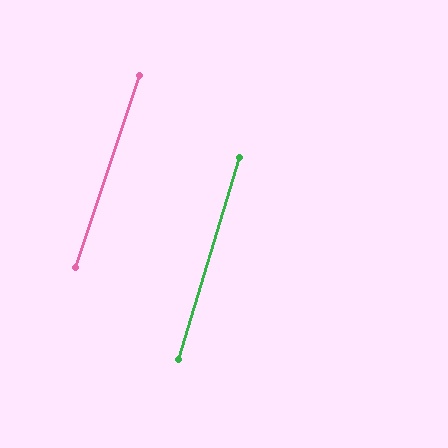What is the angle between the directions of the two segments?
Approximately 2 degrees.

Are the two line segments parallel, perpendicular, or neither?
Parallel — their directions differ by only 1.8°.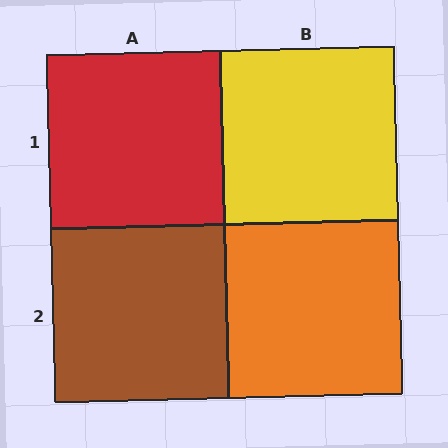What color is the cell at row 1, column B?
Yellow.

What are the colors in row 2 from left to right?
Brown, orange.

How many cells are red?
1 cell is red.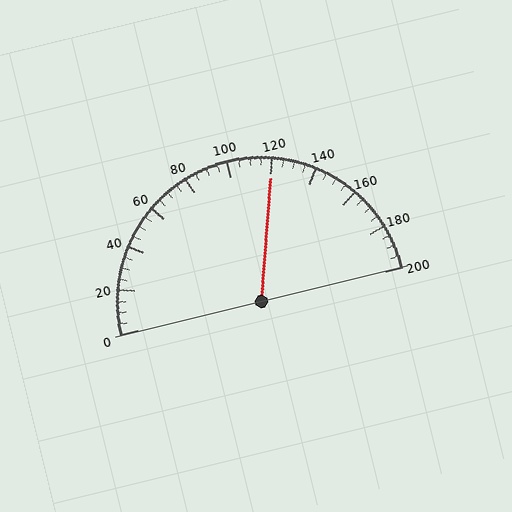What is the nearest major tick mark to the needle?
The nearest major tick mark is 120.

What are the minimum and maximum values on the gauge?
The gauge ranges from 0 to 200.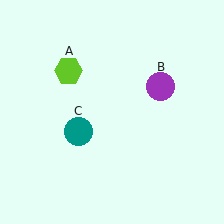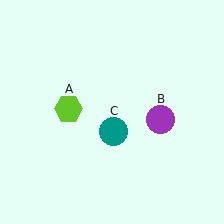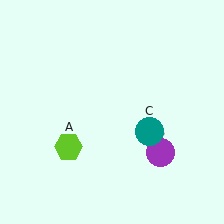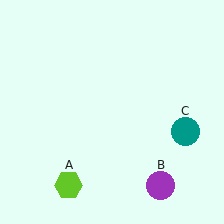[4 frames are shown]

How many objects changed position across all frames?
3 objects changed position: lime hexagon (object A), purple circle (object B), teal circle (object C).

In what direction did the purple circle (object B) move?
The purple circle (object B) moved down.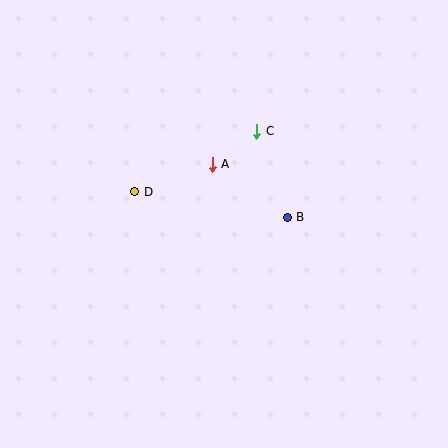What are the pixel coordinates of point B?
Point B is at (287, 217).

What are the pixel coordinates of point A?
Point A is at (212, 164).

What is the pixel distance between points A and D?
The distance between A and D is 82 pixels.